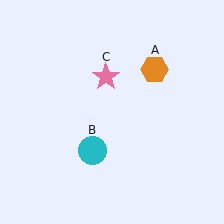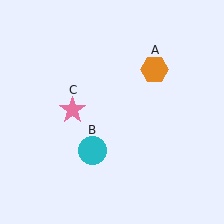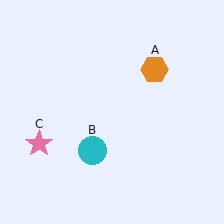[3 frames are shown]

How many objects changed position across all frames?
1 object changed position: pink star (object C).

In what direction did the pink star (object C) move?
The pink star (object C) moved down and to the left.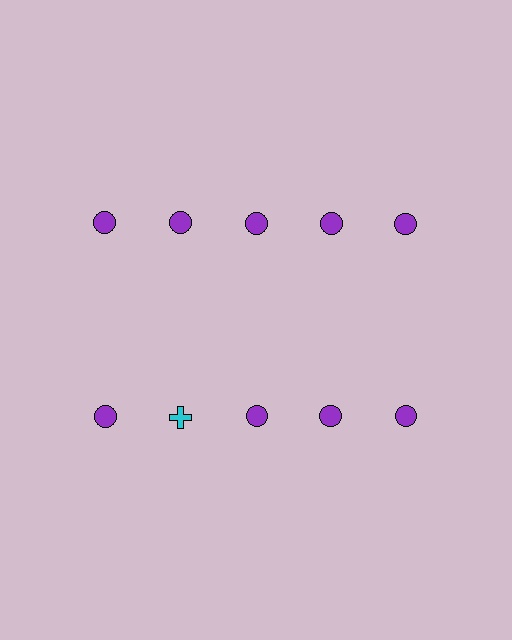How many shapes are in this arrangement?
There are 10 shapes arranged in a grid pattern.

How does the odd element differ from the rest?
It differs in both color (cyan instead of purple) and shape (cross instead of circle).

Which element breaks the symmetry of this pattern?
The cyan cross in the second row, second from left column breaks the symmetry. All other shapes are purple circles.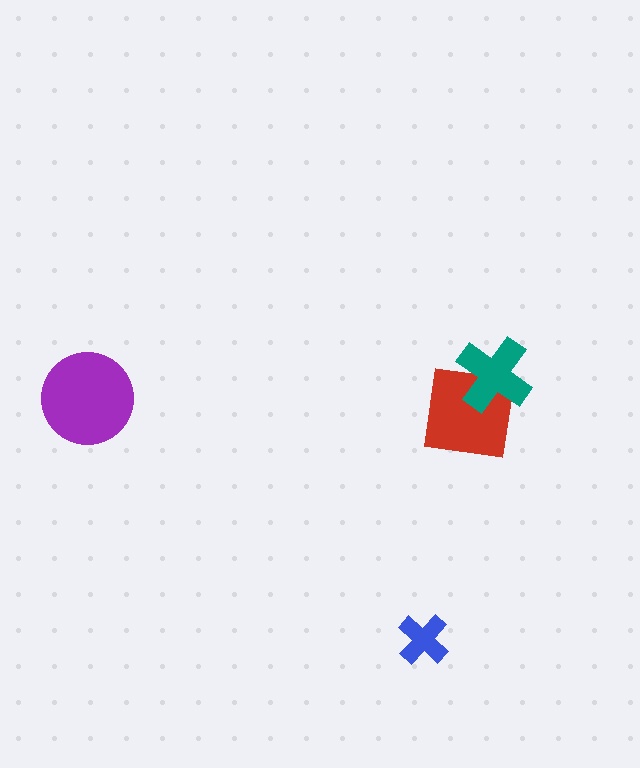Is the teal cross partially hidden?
No, no other shape covers it.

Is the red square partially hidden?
Yes, it is partially covered by another shape.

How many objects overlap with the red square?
1 object overlaps with the red square.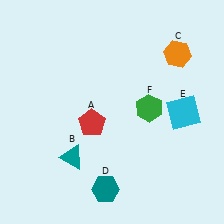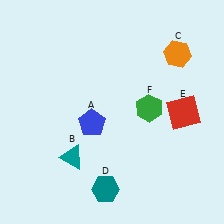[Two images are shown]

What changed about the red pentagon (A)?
In Image 1, A is red. In Image 2, it changed to blue.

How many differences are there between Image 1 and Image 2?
There are 2 differences between the two images.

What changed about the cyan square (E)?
In Image 1, E is cyan. In Image 2, it changed to red.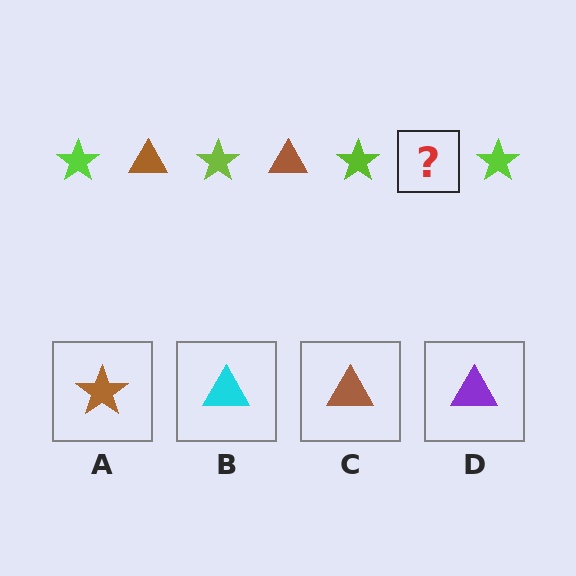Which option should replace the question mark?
Option C.